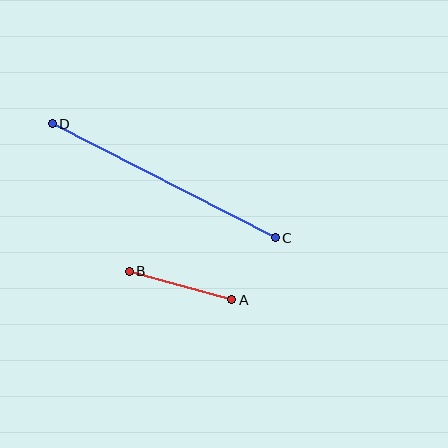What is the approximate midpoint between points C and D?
The midpoint is at approximately (164, 181) pixels.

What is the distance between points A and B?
The distance is approximately 107 pixels.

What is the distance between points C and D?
The distance is approximately 250 pixels.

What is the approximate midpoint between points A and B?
The midpoint is at approximately (181, 285) pixels.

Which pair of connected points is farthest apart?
Points C and D are farthest apart.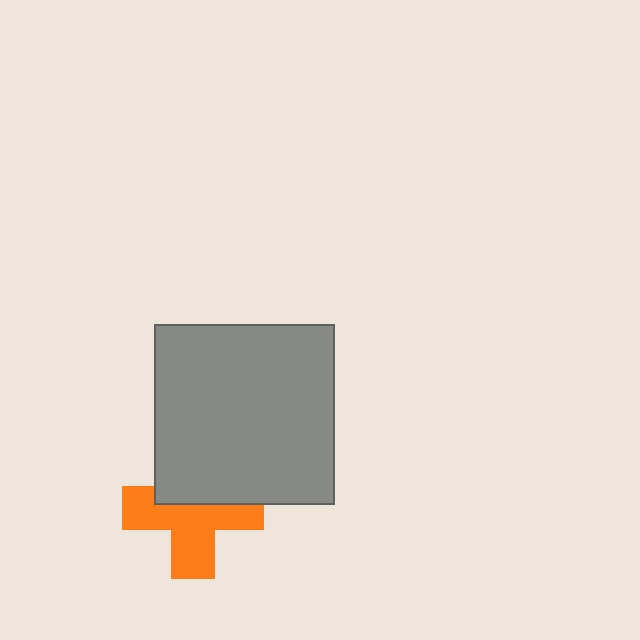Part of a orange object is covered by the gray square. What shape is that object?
It is a cross.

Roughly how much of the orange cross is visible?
About half of it is visible (roughly 59%).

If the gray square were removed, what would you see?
You would see the complete orange cross.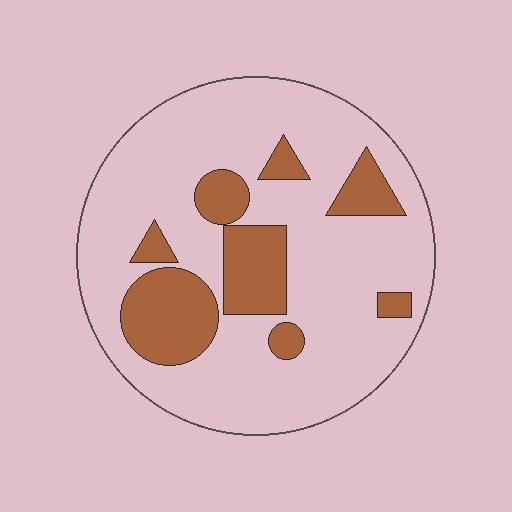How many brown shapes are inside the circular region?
8.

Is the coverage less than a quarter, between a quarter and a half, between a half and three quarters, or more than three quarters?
Less than a quarter.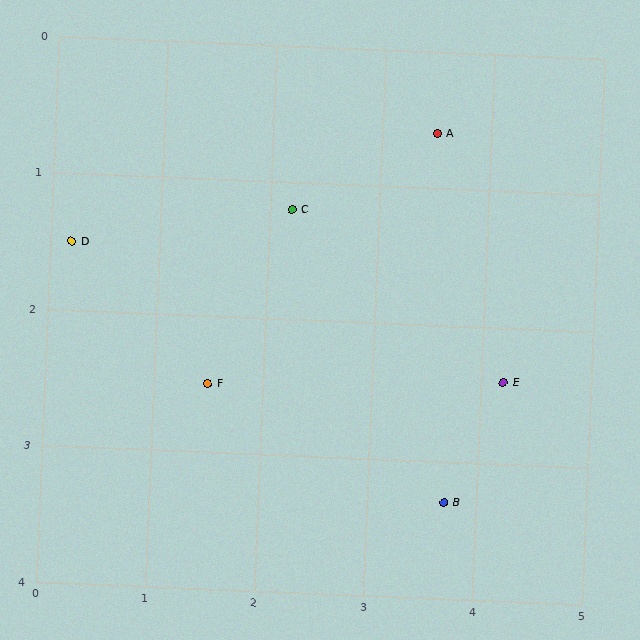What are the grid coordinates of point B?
Point B is at approximately (3.7, 3.3).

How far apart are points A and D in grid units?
Points A and D are about 3.4 grid units apart.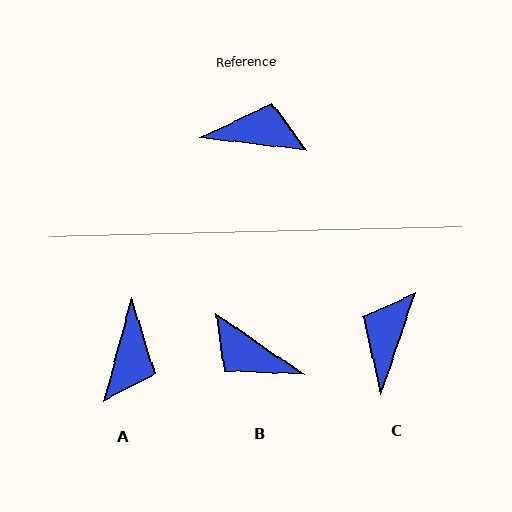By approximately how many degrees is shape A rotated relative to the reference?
Approximately 99 degrees clockwise.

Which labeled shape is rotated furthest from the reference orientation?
B, about 152 degrees away.